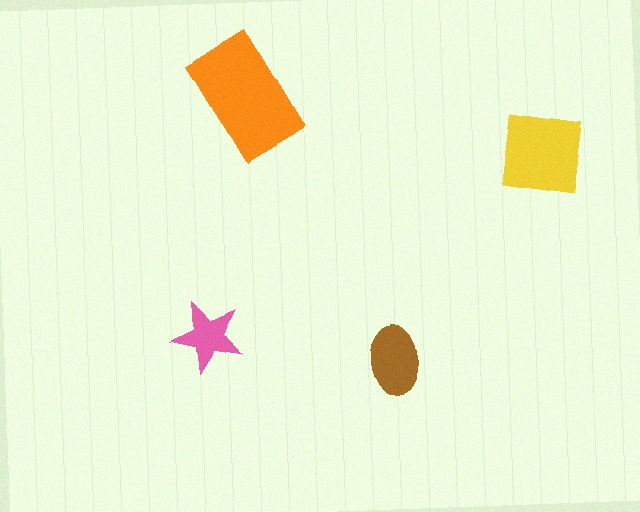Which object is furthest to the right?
The yellow square is rightmost.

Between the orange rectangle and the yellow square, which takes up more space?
The orange rectangle.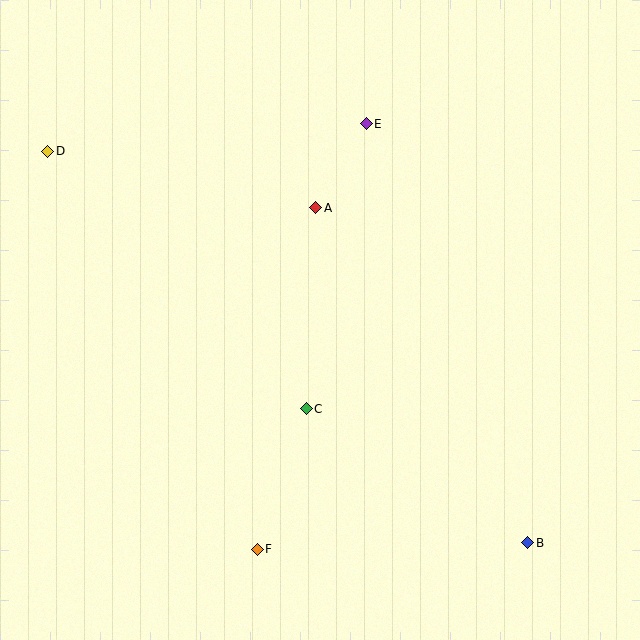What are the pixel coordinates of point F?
Point F is at (257, 549).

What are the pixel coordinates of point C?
Point C is at (306, 409).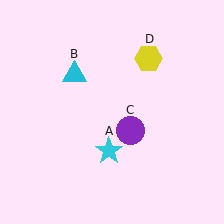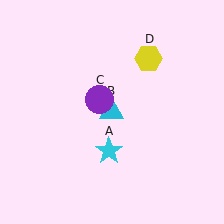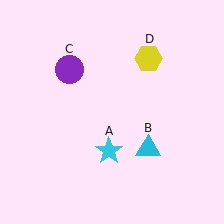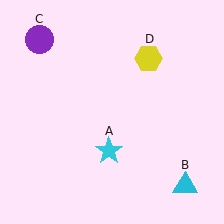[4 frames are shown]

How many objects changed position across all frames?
2 objects changed position: cyan triangle (object B), purple circle (object C).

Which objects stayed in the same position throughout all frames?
Cyan star (object A) and yellow hexagon (object D) remained stationary.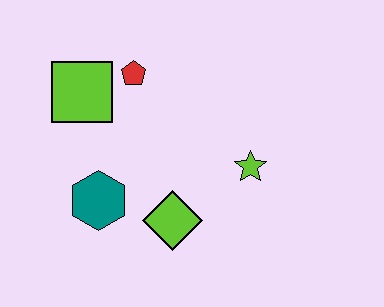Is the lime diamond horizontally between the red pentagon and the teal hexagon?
No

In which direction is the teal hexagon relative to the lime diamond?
The teal hexagon is to the left of the lime diamond.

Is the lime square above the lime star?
Yes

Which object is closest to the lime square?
The red pentagon is closest to the lime square.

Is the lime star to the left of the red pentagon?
No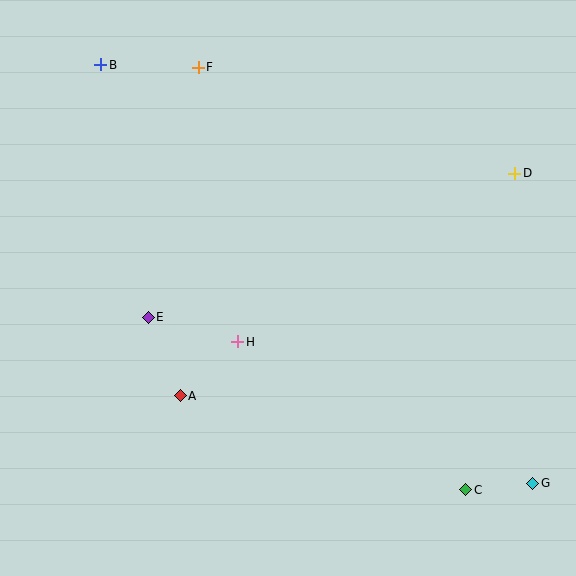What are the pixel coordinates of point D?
Point D is at (515, 173).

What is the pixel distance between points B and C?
The distance between B and C is 560 pixels.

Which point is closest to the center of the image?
Point H at (238, 342) is closest to the center.